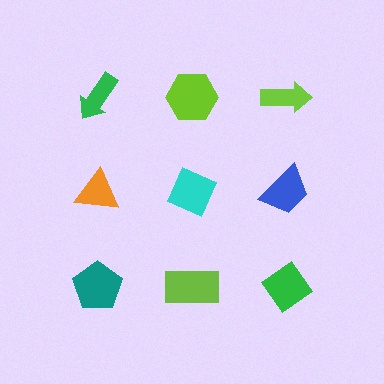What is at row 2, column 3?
A blue trapezoid.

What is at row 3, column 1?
A teal pentagon.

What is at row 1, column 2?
A lime hexagon.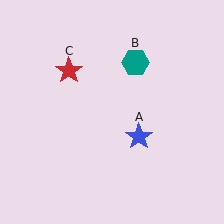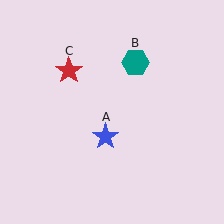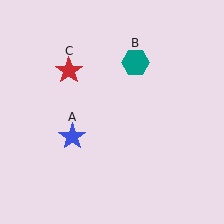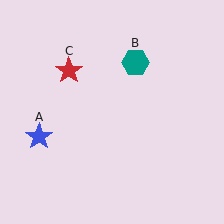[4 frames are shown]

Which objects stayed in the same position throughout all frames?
Teal hexagon (object B) and red star (object C) remained stationary.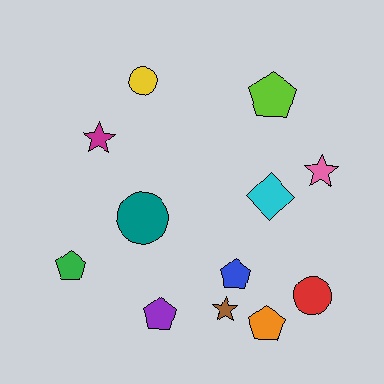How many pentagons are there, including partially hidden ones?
There are 5 pentagons.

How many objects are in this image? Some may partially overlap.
There are 12 objects.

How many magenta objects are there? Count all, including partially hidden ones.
There is 1 magenta object.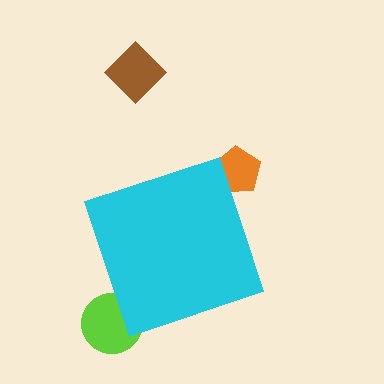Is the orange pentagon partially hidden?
Yes, the orange pentagon is partially hidden behind the cyan diamond.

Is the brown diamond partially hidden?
No, the brown diamond is fully visible.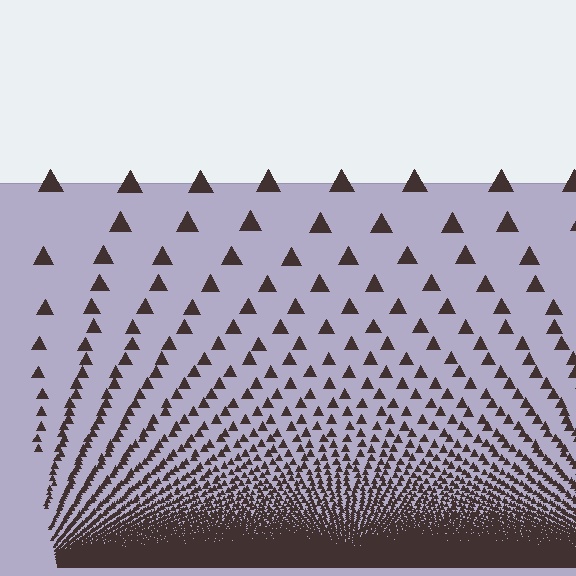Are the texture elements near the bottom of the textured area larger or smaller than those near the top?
Smaller. The gradient is inverted — elements near the bottom are smaller and denser.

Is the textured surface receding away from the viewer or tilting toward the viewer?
The surface appears to tilt toward the viewer. Texture elements get larger and sparser toward the top.